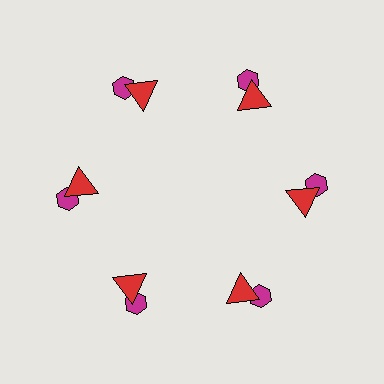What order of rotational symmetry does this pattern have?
This pattern has 6-fold rotational symmetry.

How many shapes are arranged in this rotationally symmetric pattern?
There are 12 shapes, arranged in 6 groups of 2.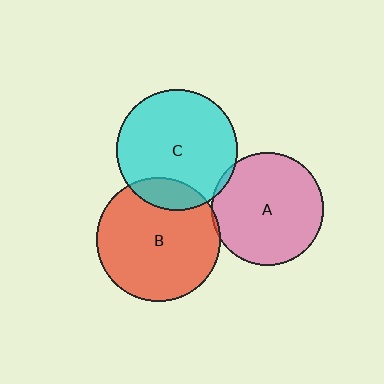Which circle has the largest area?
Circle B (red).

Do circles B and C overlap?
Yes.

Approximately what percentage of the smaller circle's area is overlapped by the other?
Approximately 15%.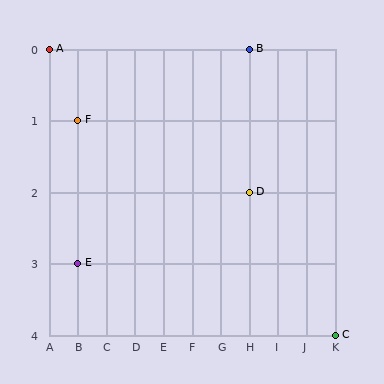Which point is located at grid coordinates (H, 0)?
Point B is at (H, 0).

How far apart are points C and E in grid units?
Points C and E are 9 columns and 1 row apart (about 9.1 grid units diagonally).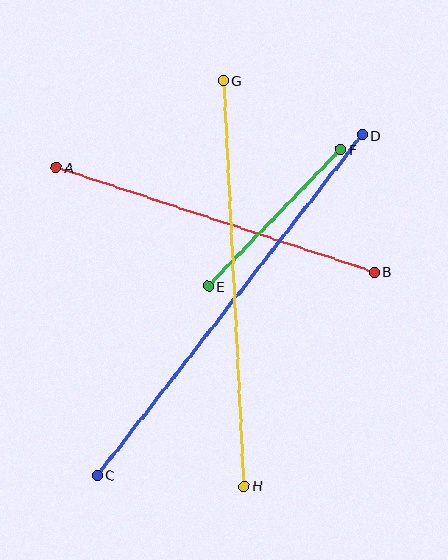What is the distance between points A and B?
The distance is approximately 335 pixels.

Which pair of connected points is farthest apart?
Points C and D are farthest apart.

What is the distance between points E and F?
The distance is approximately 191 pixels.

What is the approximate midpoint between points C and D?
The midpoint is at approximately (229, 305) pixels.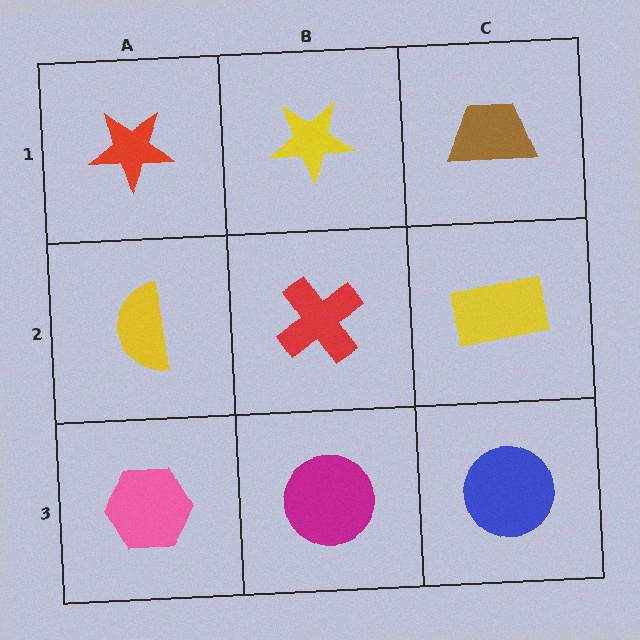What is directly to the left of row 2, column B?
A yellow semicircle.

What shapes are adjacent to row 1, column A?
A yellow semicircle (row 2, column A), a yellow star (row 1, column B).